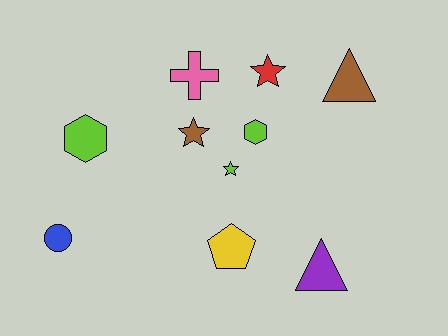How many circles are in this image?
There is 1 circle.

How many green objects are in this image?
There are no green objects.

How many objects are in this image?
There are 10 objects.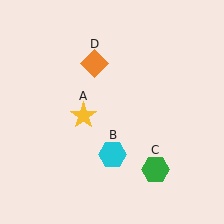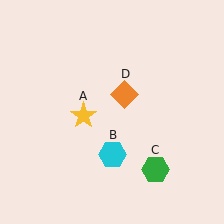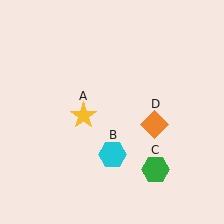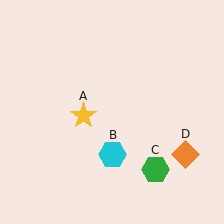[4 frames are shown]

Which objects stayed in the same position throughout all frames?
Yellow star (object A) and cyan hexagon (object B) and green hexagon (object C) remained stationary.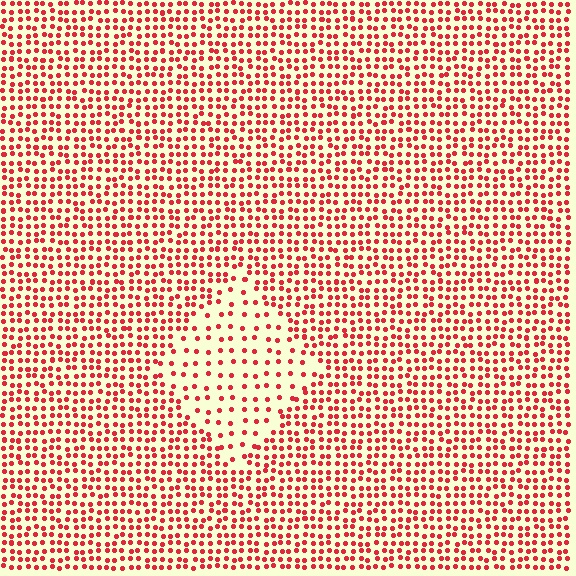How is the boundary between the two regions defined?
The boundary is defined by a change in element density (approximately 2.3x ratio). All elements are the same color, size, and shape.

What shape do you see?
I see a diamond.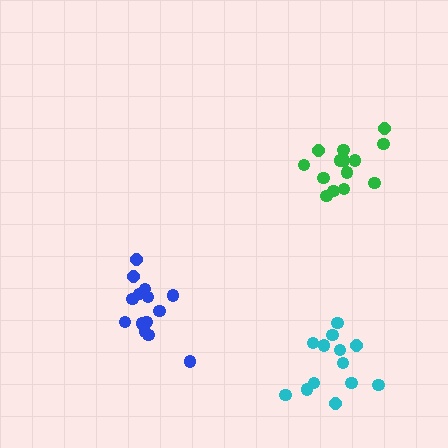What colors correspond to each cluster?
The clusters are colored: blue, cyan, green.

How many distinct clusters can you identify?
There are 3 distinct clusters.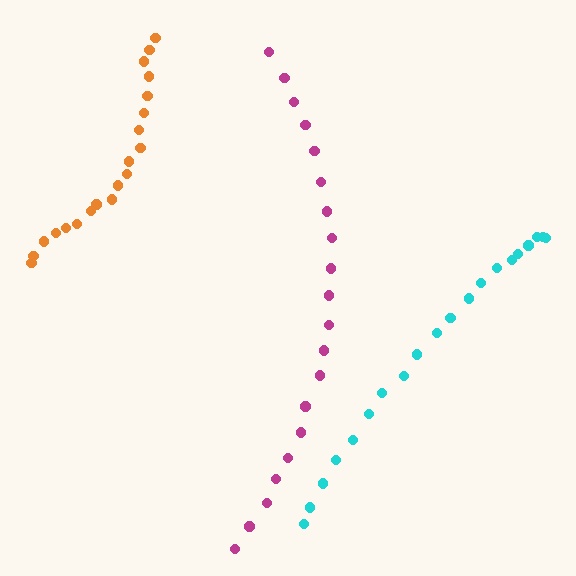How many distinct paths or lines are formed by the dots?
There are 3 distinct paths.